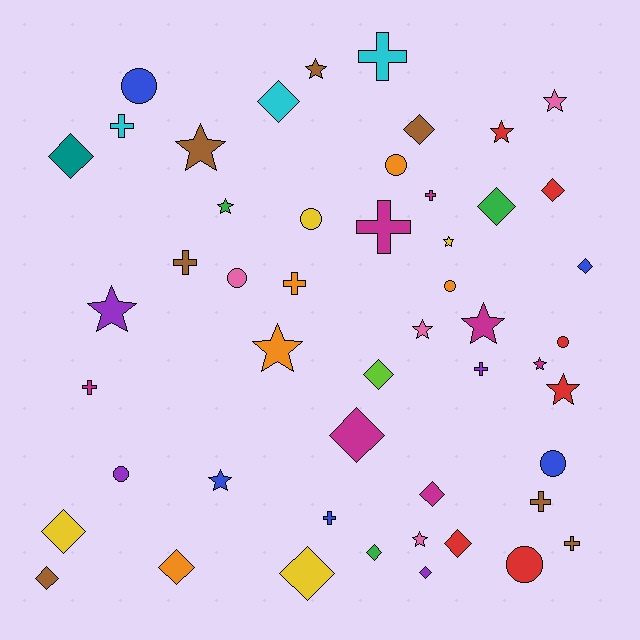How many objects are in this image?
There are 50 objects.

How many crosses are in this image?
There are 11 crosses.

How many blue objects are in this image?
There are 5 blue objects.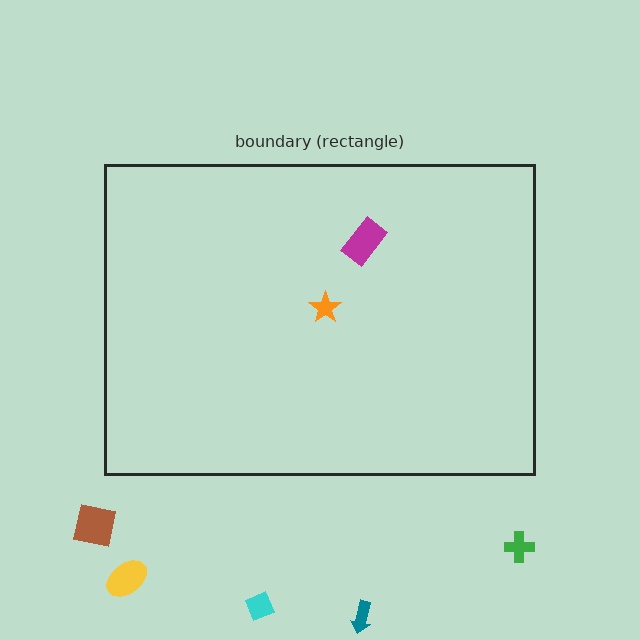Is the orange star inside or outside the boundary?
Inside.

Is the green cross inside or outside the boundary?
Outside.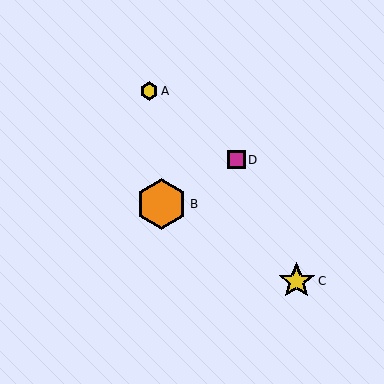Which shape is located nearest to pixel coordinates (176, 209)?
The orange hexagon (labeled B) at (162, 204) is nearest to that location.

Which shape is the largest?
The orange hexagon (labeled B) is the largest.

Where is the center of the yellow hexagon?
The center of the yellow hexagon is at (149, 91).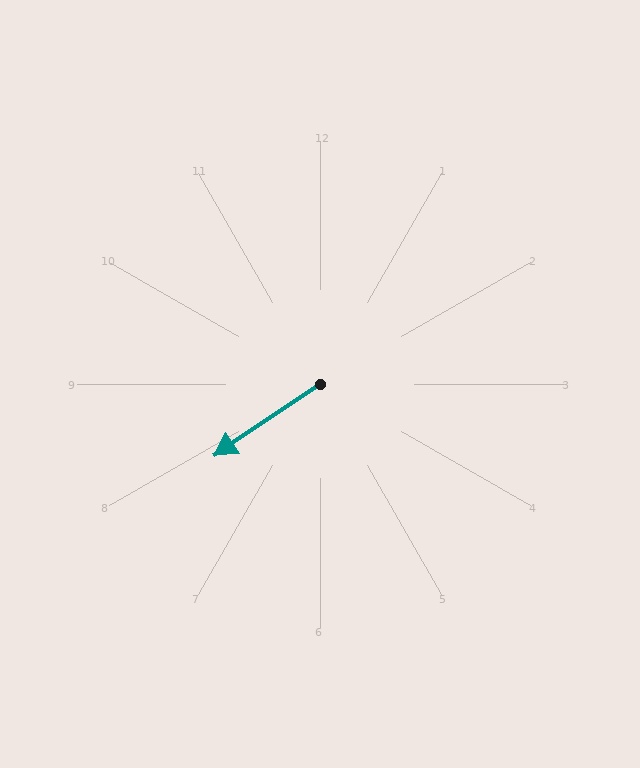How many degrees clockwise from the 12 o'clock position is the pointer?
Approximately 236 degrees.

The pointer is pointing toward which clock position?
Roughly 8 o'clock.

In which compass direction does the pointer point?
Southwest.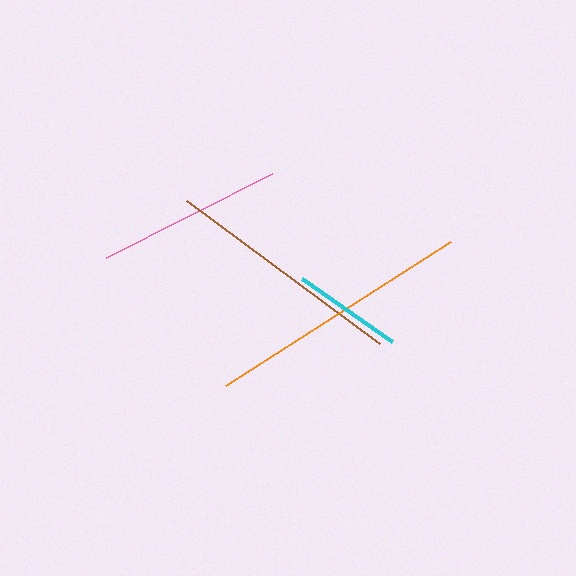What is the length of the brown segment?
The brown segment is approximately 241 pixels long.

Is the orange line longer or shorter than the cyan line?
The orange line is longer than the cyan line.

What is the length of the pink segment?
The pink segment is approximately 186 pixels long.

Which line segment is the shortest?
The cyan line is the shortest at approximately 110 pixels.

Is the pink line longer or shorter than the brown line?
The brown line is longer than the pink line.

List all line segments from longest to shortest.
From longest to shortest: orange, brown, pink, cyan.